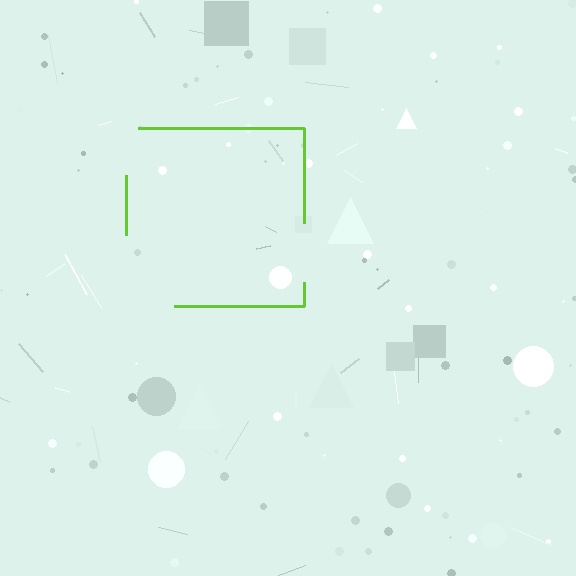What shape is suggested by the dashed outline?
The dashed outline suggests a square.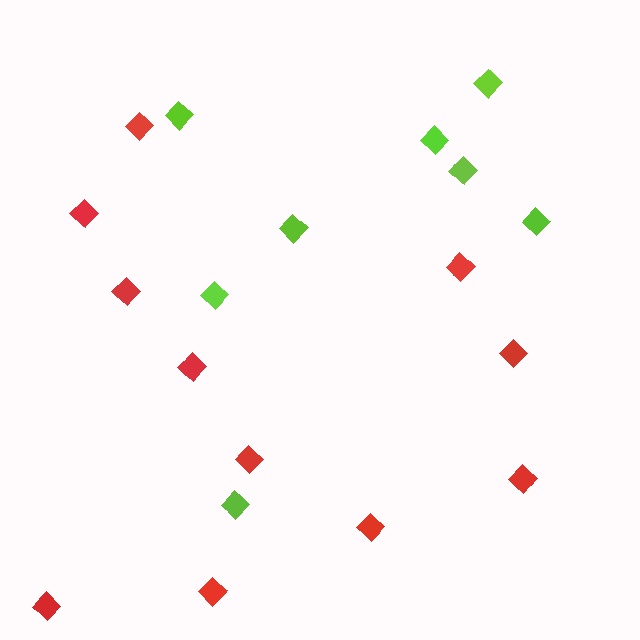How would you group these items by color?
There are 2 groups: one group of red diamonds (11) and one group of lime diamonds (8).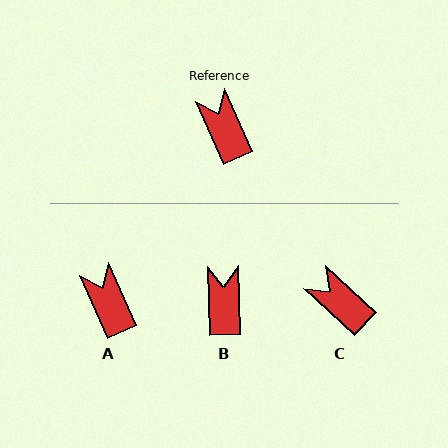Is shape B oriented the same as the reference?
No, it is off by about 22 degrees.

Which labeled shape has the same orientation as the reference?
A.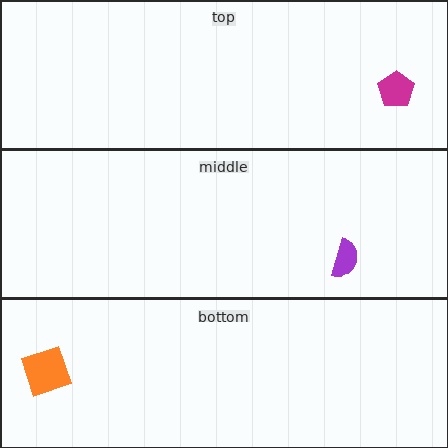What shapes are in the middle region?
The purple semicircle.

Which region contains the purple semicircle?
The middle region.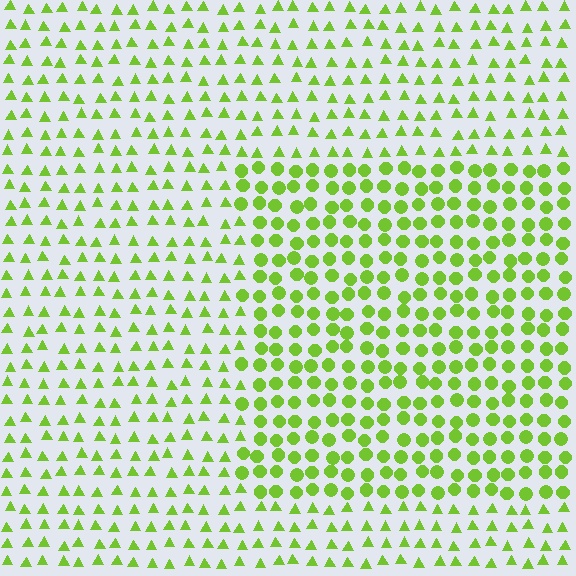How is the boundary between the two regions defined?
The boundary is defined by a change in element shape: circles inside vs. triangles outside. All elements share the same color and spacing.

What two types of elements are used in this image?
The image uses circles inside the rectangle region and triangles outside it.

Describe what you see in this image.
The image is filled with small lime elements arranged in a uniform grid. A rectangle-shaped region contains circles, while the surrounding area contains triangles. The boundary is defined purely by the change in element shape.